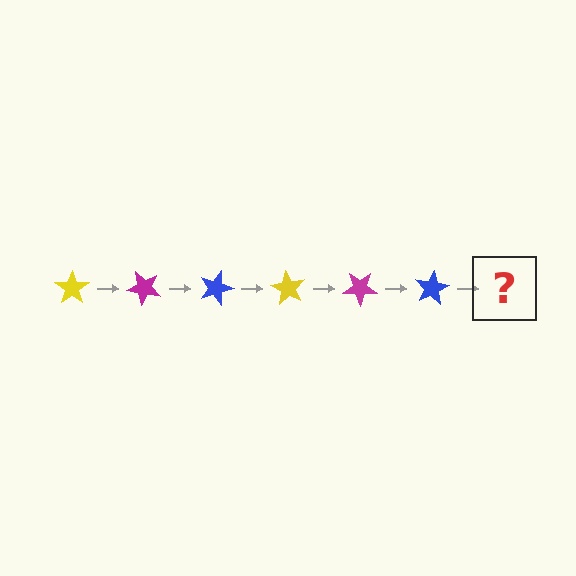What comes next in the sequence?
The next element should be a yellow star, rotated 270 degrees from the start.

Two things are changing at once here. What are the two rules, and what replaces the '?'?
The two rules are that it rotates 45 degrees each step and the color cycles through yellow, magenta, and blue. The '?' should be a yellow star, rotated 270 degrees from the start.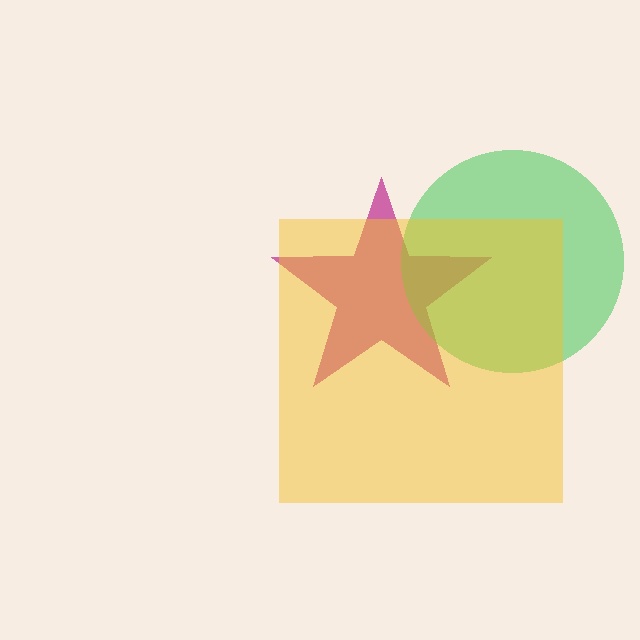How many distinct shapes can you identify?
There are 3 distinct shapes: a magenta star, a green circle, a yellow square.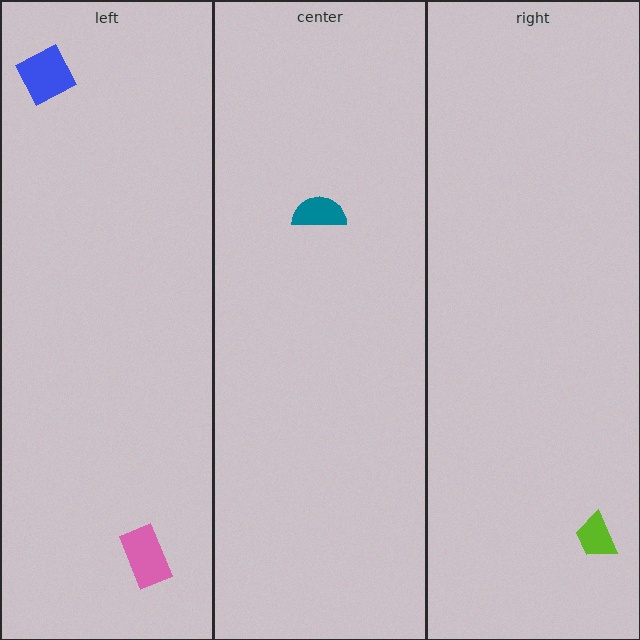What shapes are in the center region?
The teal semicircle.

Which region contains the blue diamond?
The left region.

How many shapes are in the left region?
2.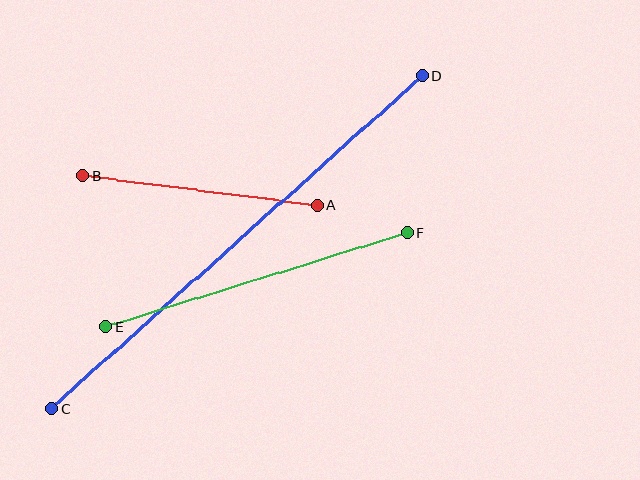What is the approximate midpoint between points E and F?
The midpoint is at approximately (257, 280) pixels.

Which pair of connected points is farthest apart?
Points C and D are farthest apart.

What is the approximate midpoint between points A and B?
The midpoint is at approximately (200, 191) pixels.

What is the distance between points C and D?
The distance is approximately 497 pixels.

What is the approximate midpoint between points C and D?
The midpoint is at approximately (237, 242) pixels.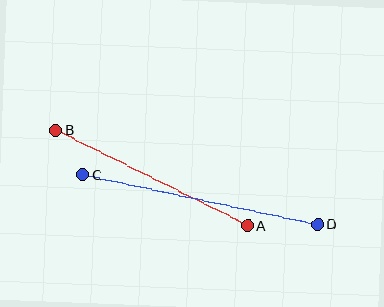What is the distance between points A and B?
The distance is approximately 214 pixels.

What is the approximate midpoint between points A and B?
The midpoint is at approximately (151, 178) pixels.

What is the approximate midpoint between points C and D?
The midpoint is at approximately (200, 199) pixels.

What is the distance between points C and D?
The distance is approximately 240 pixels.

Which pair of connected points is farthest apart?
Points C and D are farthest apart.